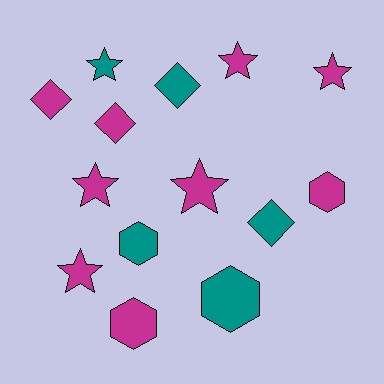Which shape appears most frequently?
Star, with 6 objects.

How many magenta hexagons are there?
There are 2 magenta hexagons.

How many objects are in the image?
There are 14 objects.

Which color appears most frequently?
Magenta, with 9 objects.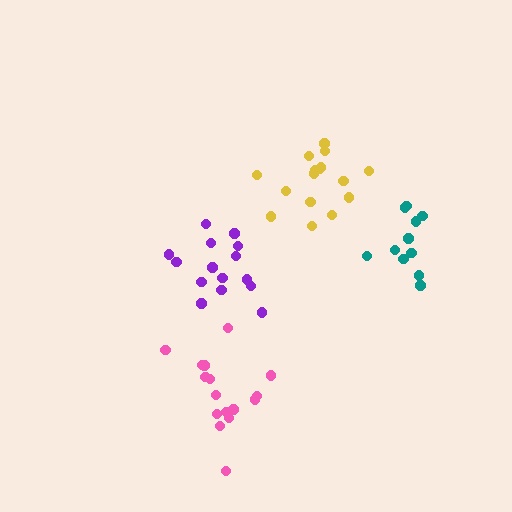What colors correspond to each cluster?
The clusters are colored: yellow, teal, pink, purple.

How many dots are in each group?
Group 1: 16 dots, Group 2: 11 dots, Group 3: 16 dots, Group 4: 15 dots (58 total).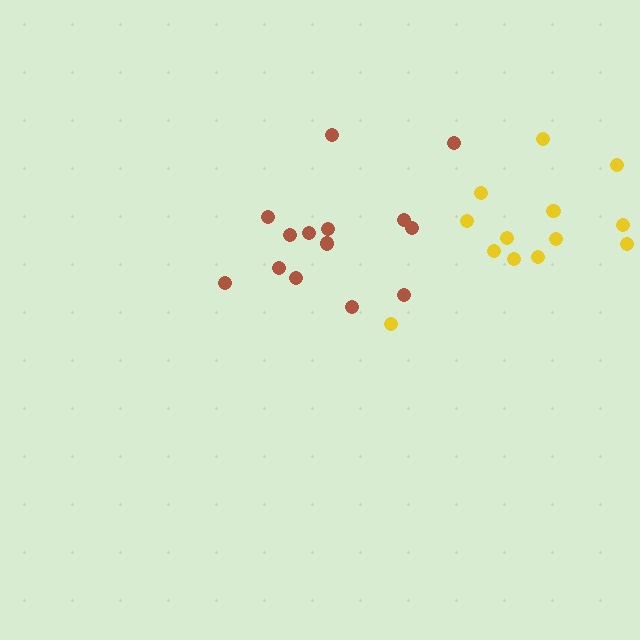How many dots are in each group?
Group 1: 13 dots, Group 2: 14 dots (27 total).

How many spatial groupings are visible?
There are 2 spatial groupings.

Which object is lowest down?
The yellow cluster is bottommost.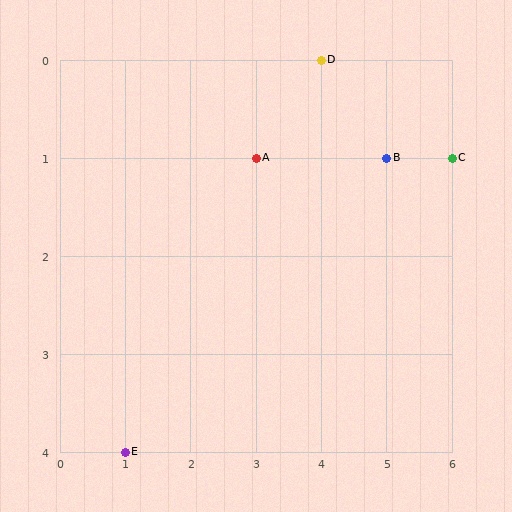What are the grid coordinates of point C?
Point C is at grid coordinates (6, 1).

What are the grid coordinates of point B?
Point B is at grid coordinates (5, 1).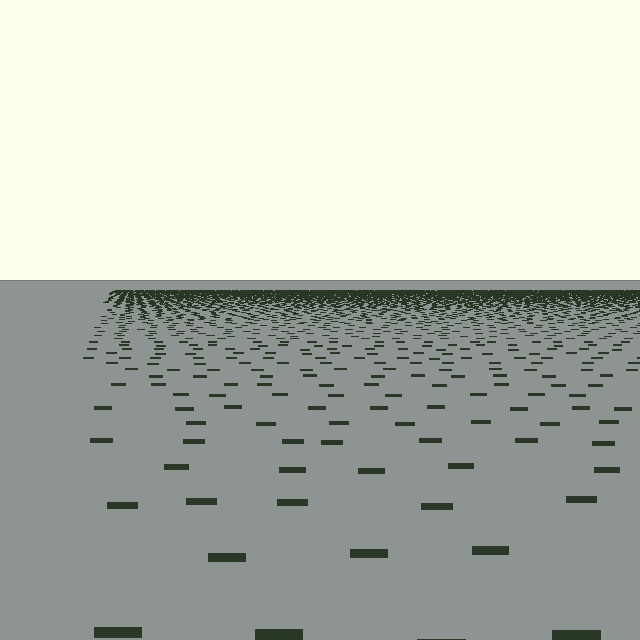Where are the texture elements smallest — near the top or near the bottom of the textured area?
Near the top.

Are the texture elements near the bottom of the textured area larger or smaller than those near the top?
Larger. Near the bottom, elements are closer to the viewer and appear at a bigger on-screen size.